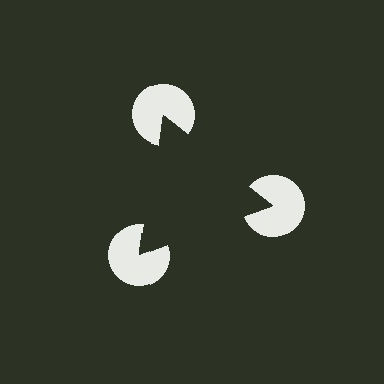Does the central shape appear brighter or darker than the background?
It typically appears slightly darker than the background, even though no actual brightness change is drawn.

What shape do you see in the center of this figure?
An illusory triangle — its edges are inferred from the aligned wedge cuts in the pac-man discs, not physically drawn.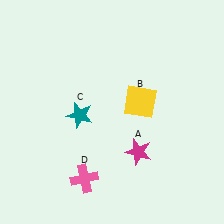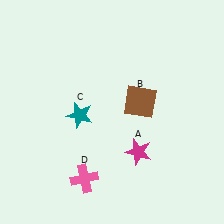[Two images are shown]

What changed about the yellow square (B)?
In Image 1, B is yellow. In Image 2, it changed to brown.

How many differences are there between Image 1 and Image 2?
There is 1 difference between the two images.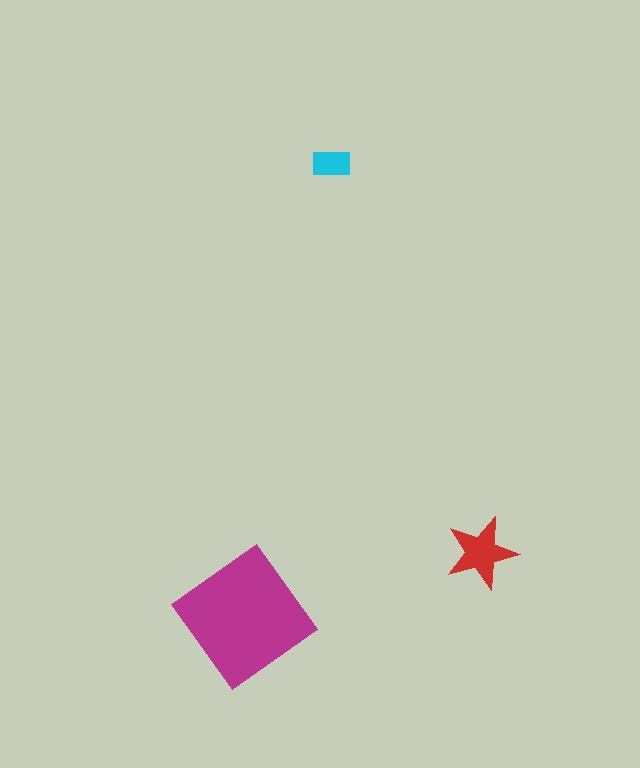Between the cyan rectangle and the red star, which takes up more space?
The red star.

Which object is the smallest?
The cyan rectangle.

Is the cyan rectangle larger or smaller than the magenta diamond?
Smaller.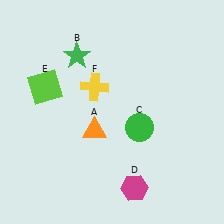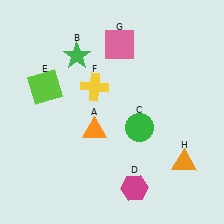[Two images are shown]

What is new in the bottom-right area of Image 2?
An orange triangle (H) was added in the bottom-right area of Image 2.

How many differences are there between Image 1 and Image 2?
There are 2 differences between the two images.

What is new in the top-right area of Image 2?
A pink square (G) was added in the top-right area of Image 2.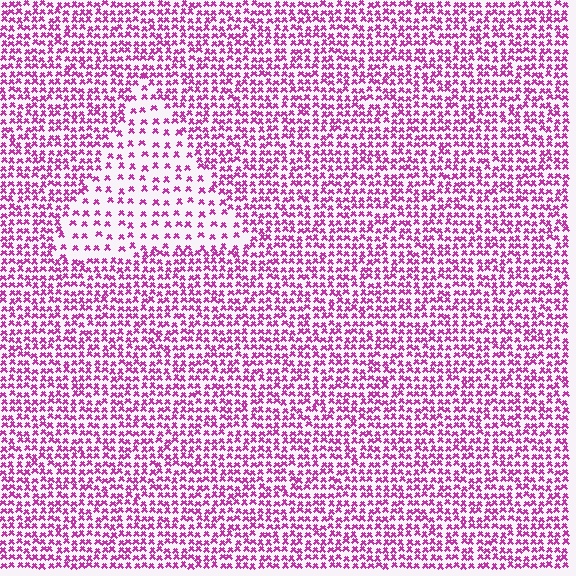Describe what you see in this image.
The image contains small magenta elements arranged at two different densities. A triangle-shaped region is visible where the elements are less densely packed than the surrounding area.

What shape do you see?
I see a triangle.